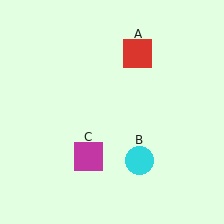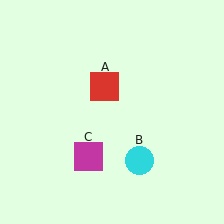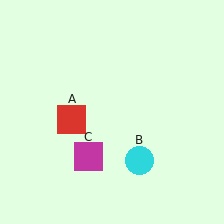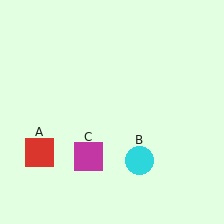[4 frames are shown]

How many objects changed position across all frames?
1 object changed position: red square (object A).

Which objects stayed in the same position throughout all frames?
Cyan circle (object B) and magenta square (object C) remained stationary.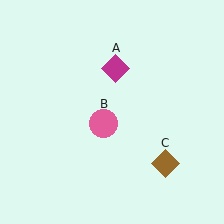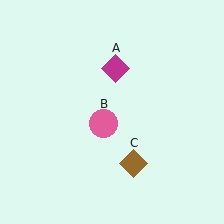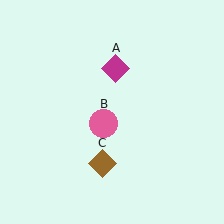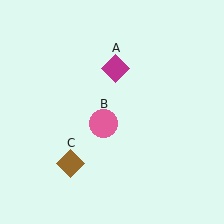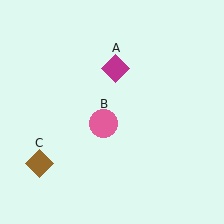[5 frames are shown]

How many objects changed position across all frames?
1 object changed position: brown diamond (object C).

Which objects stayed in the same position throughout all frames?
Magenta diamond (object A) and pink circle (object B) remained stationary.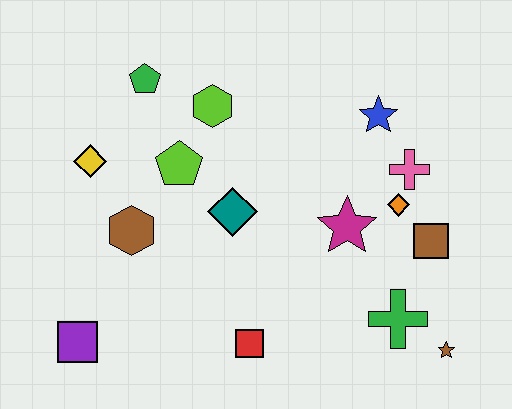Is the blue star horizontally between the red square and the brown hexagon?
No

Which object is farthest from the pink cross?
The purple square is farthest from the pink cross.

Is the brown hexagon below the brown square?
No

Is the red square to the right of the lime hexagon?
Yes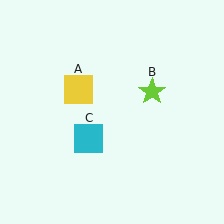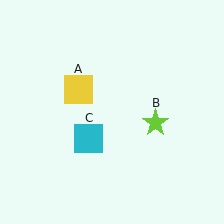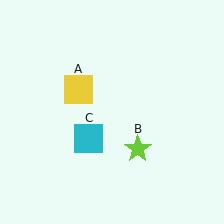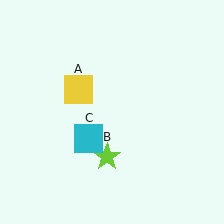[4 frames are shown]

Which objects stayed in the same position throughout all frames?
Yellow square (object A) and cyan square (object C) remained stationary.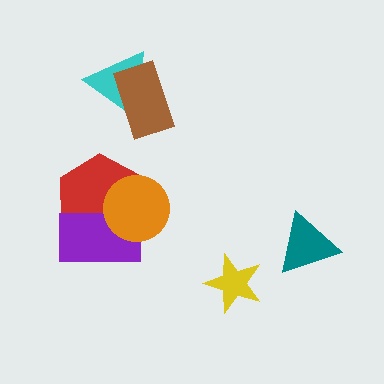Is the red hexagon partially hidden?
Yes, it is partially covered by another shape.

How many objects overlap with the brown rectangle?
1 object overlaps with the brown rectangle.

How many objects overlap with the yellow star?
0 objects overlap with the yellow star.